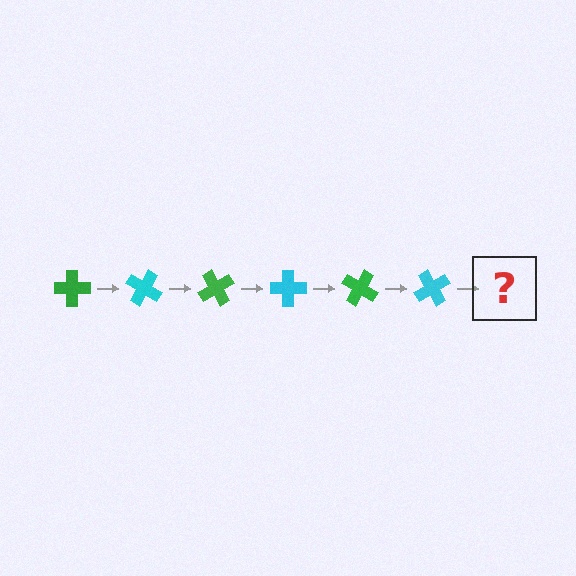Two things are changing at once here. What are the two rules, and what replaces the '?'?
The two rules are that it rotates 30 degrees each step and the color cycles through green and cyan. The '?' should be a green cross, rotated 180 degrees from the start.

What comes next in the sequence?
The next element should be a green cross, rotated 180 degrees from the start.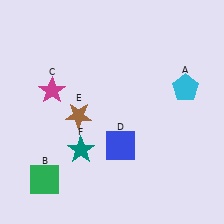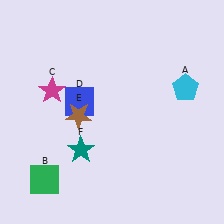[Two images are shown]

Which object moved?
The blue square (D) moved up.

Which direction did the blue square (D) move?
The blue square (D) moved up.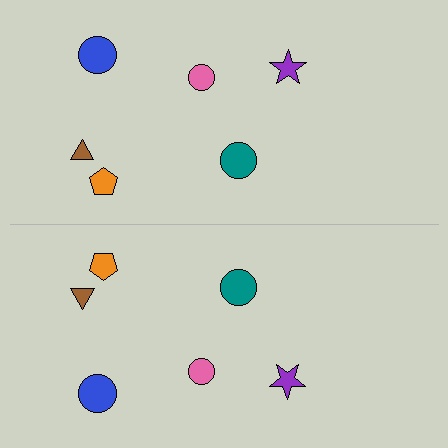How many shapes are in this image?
There are 12 shapes in this image.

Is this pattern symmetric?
Yes, this pattern has bilateral (reflection) symmetry.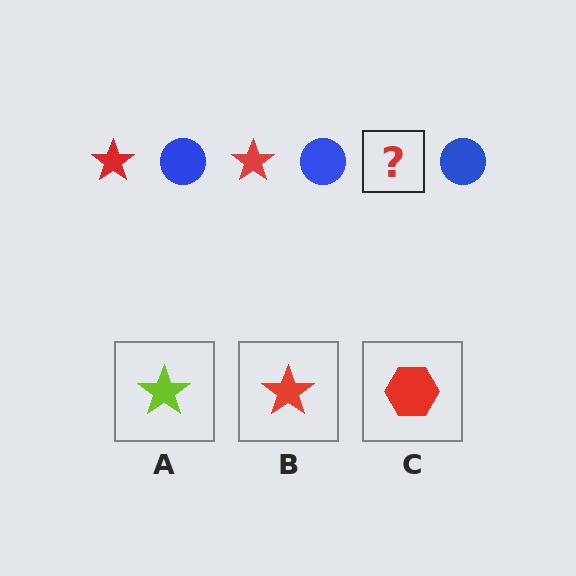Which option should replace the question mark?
Option B.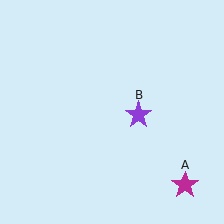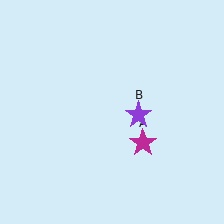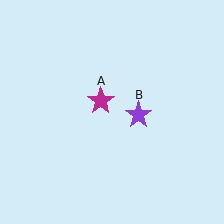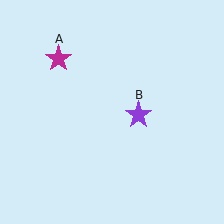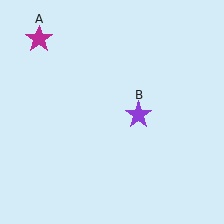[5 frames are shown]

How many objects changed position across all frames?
1 object changed position: magenta star (object A).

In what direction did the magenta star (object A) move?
The magenta star (object A) moved up and to the left.